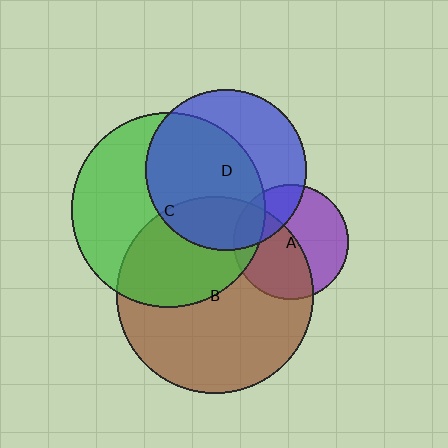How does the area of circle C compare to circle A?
Approximately 2.8 times.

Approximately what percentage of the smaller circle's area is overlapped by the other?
Approximately 25%.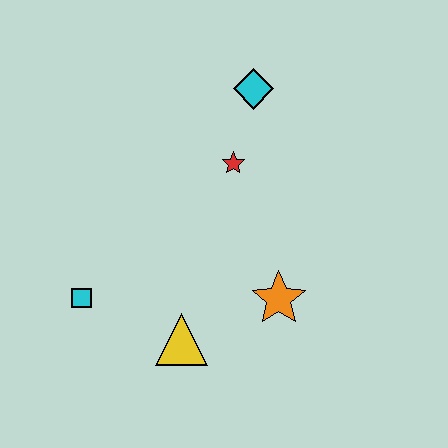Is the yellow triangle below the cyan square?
Yes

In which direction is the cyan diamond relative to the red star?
The cyan diamond is above the red star.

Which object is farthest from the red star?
The cyan square is farthest from the red star.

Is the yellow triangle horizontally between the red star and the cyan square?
Yes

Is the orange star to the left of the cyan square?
No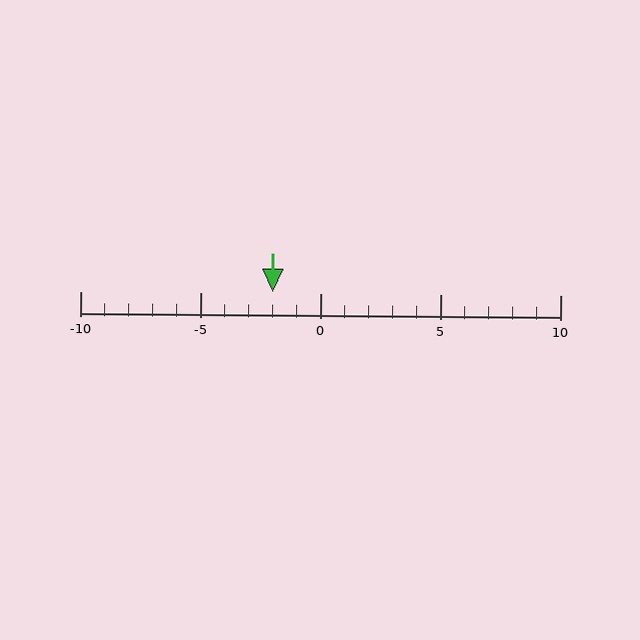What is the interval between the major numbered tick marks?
The major tick marks are spaced 5 units apart.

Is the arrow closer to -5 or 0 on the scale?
The arrow is closer to 0.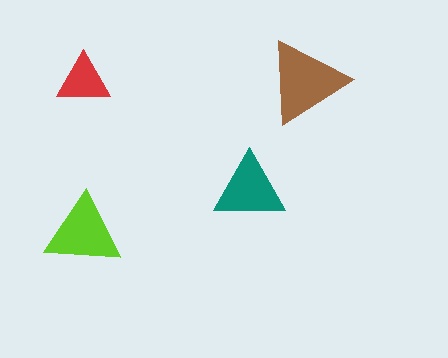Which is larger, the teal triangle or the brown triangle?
The brown one.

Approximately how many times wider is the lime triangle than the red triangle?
About 1.5 times wider.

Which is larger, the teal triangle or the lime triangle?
The lime one.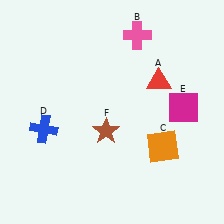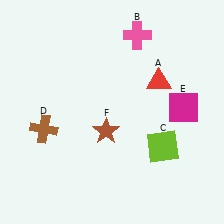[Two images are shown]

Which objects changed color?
C changed from orange to lime. D changed from blue to brown.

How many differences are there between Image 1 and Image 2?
There are 2 differences between the two images.